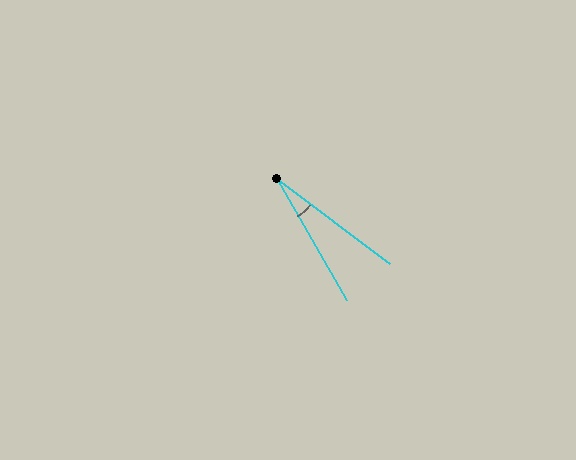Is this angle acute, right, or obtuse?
It is acute.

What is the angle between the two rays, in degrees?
Approximately 23 degrees.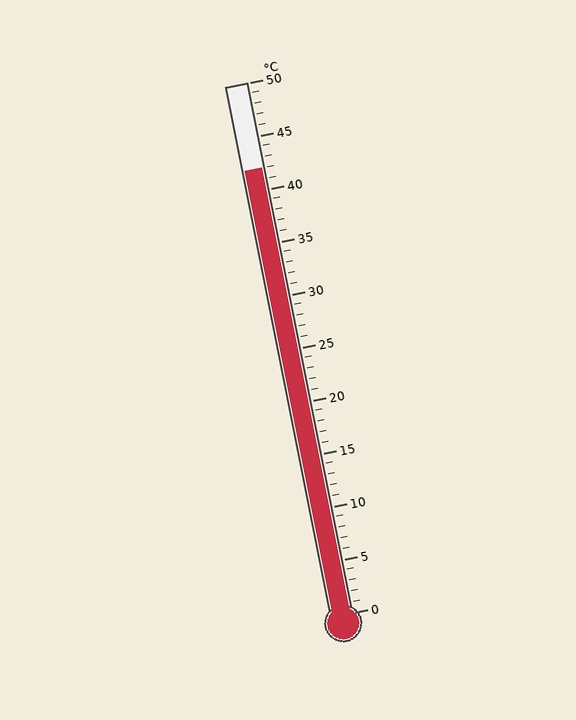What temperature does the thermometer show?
The thermometer shows approximately 42°C.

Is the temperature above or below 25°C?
The temperature is above 25°C.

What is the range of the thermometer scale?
The thermometer scale ranges from 0°C to 50°C.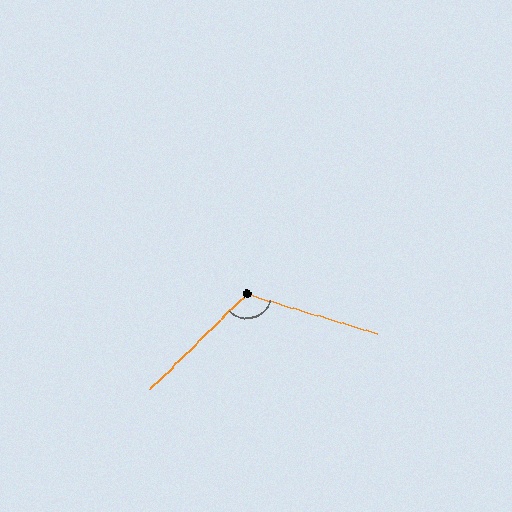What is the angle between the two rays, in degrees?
Approximately 118 degrees.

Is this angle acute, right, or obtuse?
It is obtuse.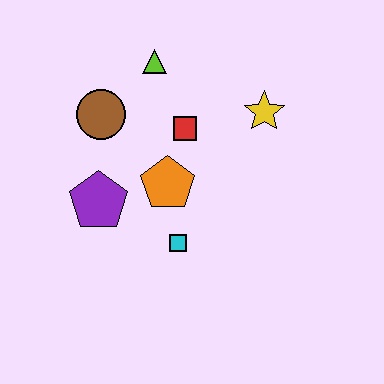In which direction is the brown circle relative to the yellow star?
The brown circle is to the left of the yellow star.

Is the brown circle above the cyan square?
Yes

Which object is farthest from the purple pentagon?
The yellow star is farthest from the purple pentagon.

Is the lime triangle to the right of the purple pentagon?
Yes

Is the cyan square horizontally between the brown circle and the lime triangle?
No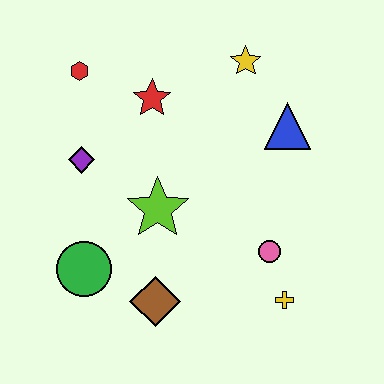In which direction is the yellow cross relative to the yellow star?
The yellow cross is below the yellow star.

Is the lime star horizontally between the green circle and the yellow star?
Yes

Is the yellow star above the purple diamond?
Yes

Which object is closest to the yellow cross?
The pink circle is closest to the yellow cross.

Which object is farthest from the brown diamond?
The yellow star is farthest from the brown diamond.